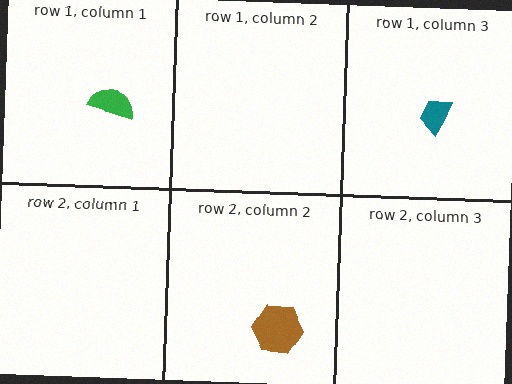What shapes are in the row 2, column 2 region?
The brown hexagon.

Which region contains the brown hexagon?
The row 2, column 2 region.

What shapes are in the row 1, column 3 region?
The teal trapezoid.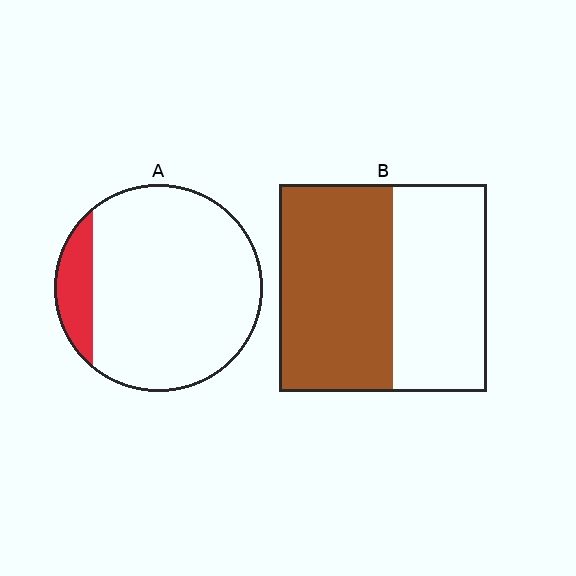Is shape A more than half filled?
No.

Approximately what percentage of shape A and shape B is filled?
A is approximately 15% and B is approximately 55%.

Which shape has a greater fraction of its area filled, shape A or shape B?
Shape B.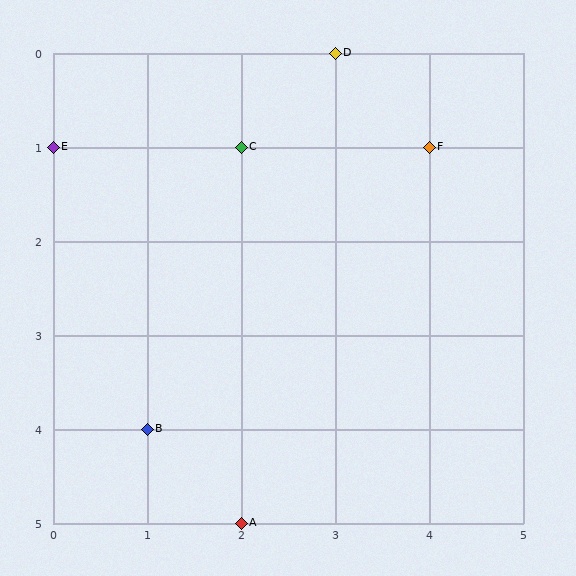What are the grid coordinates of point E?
Point E is at grid coordinates (0, 1).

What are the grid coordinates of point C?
Point C is at grid coordinates (2, 1).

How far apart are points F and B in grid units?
Points F and B are 3 columns and 3 rows apart (about 4.2 grid units diagonally).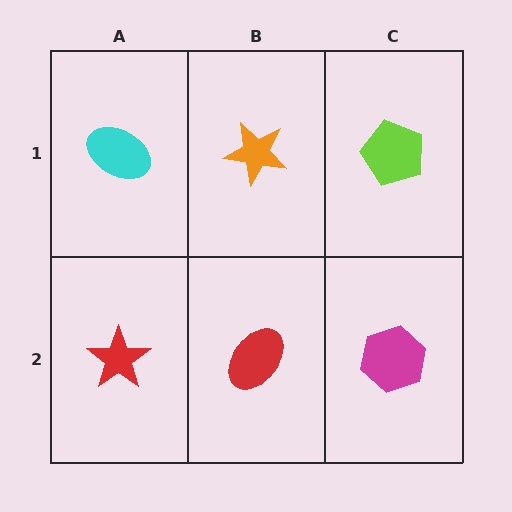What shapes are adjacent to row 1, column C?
A magenta hexagon (row 2, column C), an orange star (row 1, column B).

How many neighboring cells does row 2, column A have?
2.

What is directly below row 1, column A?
A red star.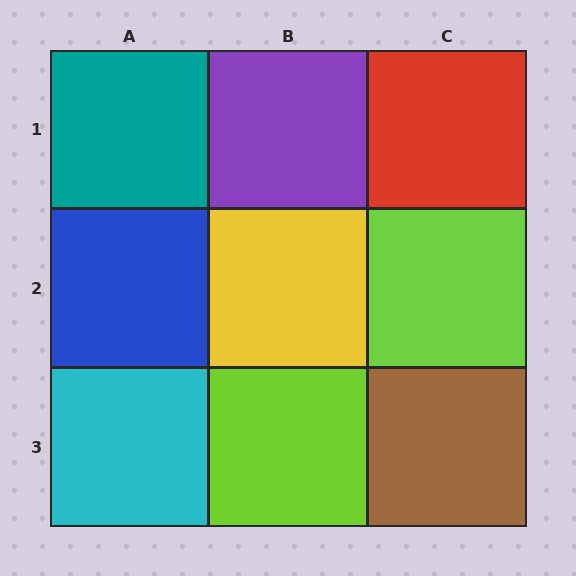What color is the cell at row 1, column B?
Purple.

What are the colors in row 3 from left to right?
Cyan, lime, brown.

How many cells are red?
1 cell is red.